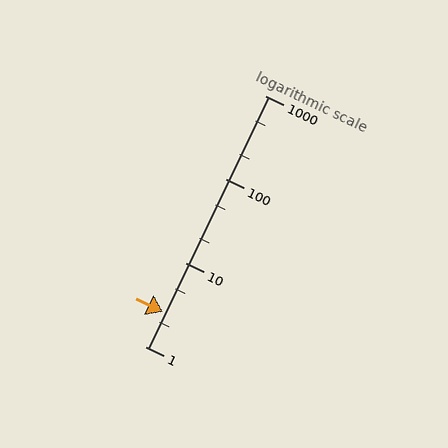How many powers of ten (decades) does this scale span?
The scale spans 3 decades, from 1 to 1000.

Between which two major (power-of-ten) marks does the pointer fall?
The pointer is between 1 and 10.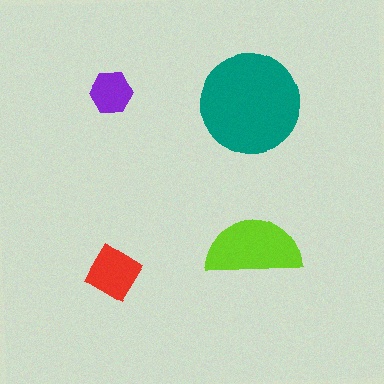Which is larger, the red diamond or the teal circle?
The teal circle.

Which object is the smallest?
The purple hexagon.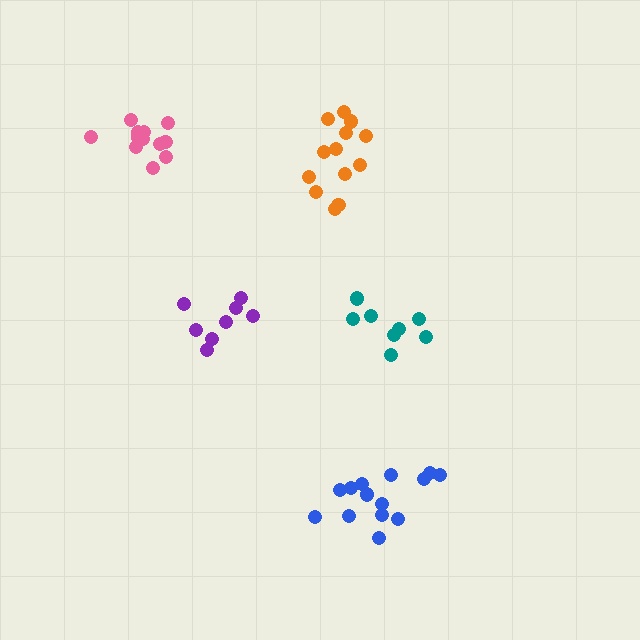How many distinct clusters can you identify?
There are 5 distinct clusters.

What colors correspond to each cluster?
The clusters are colored: pink, purple, blue, teal, orange.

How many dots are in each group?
Group 1: 13 dots, Group 2: 8 dots, Group 3: 14 dots, Group 4: 8 dots, Group 5: 13 dots (56 total).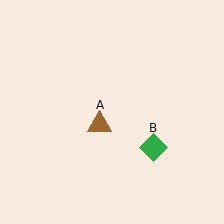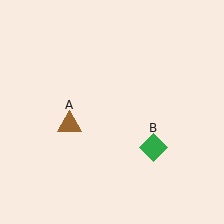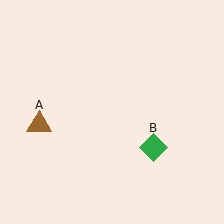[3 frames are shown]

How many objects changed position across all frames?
1 object changed position: brown triangle (object A).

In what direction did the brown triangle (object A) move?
The brown triangle (object A) moved left.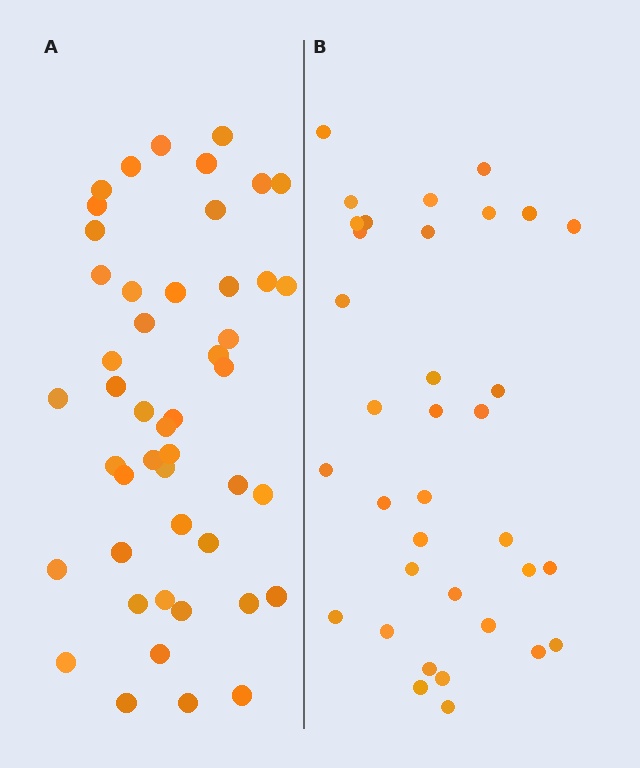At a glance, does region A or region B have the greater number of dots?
Region A (the left region) has more dots.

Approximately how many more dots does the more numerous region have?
Region A has roughly 12 or so more dots than region B.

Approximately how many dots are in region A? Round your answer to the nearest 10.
About 50 dots. (The exact count is 47, which rounds to 50.)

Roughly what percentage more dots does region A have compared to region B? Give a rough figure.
About 35% more.